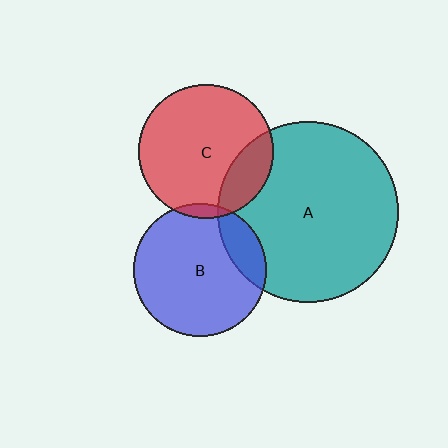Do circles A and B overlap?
Yes.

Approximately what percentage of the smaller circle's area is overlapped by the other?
Approximately 15%.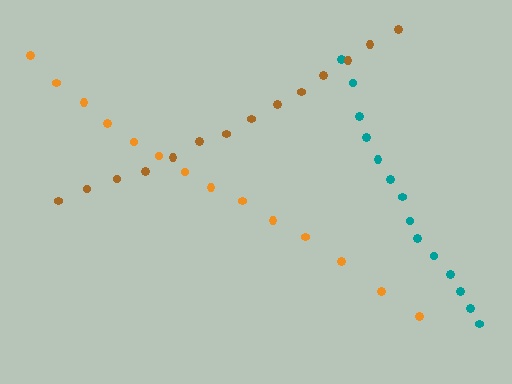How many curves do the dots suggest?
There are 3 distinct paths.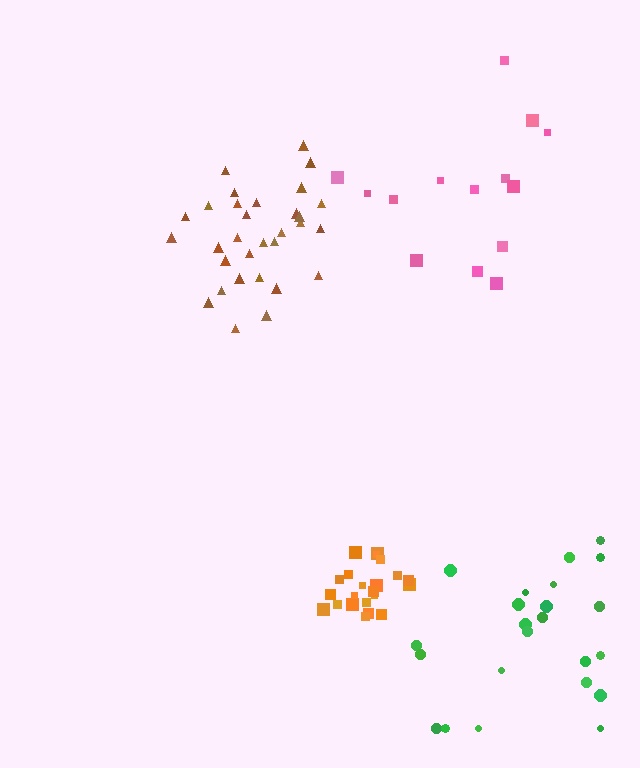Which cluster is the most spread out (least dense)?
Pink.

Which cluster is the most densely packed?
Orange.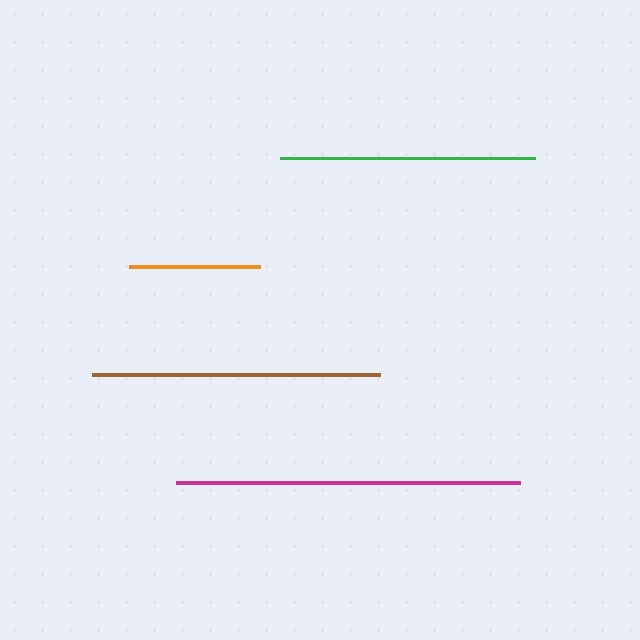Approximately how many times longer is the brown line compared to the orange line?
The brown line is approximately 2.2 times the length of the orange line.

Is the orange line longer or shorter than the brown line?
The brown line is longer than the orange line.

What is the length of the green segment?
The green segment is approximately 255 pixels long.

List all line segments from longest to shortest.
From longest to shortest: magenta, brown, green, orange.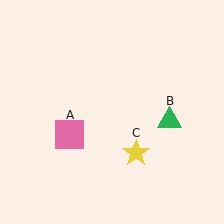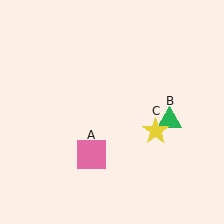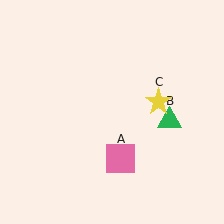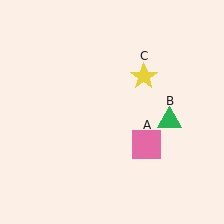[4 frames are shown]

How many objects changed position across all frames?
2 objects changed position: pink square (object A), yellow star (object C).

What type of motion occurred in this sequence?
The pink square (object A), yellow star (object C) rotated counterclockwise around the center of the scene.